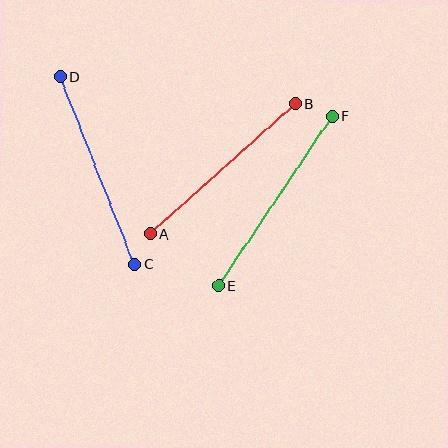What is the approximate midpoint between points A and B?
The midpoint is at approximately (223, 169) pixels.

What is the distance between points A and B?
The distance is approximately 195 pixels.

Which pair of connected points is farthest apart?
Points E and F are farthest apart.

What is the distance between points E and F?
The distance is approximately 204 pixels.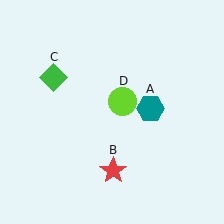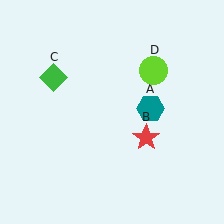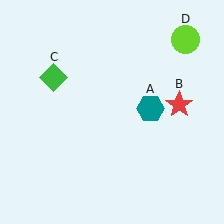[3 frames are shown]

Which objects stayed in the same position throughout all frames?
Teal hexagon (object A) and green diamond (object C) remained stationary.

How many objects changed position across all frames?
2 objects changed position: red star (object B), lime circle (object D).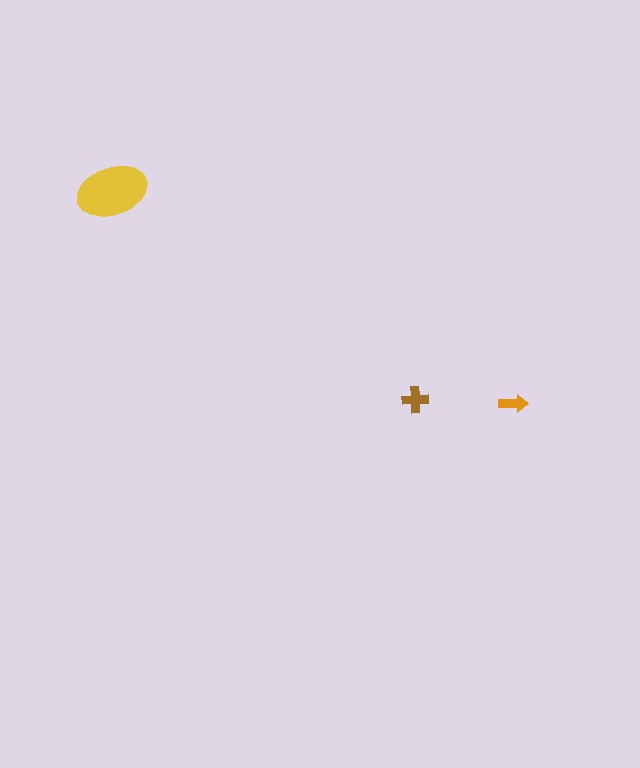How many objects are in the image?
There are 3 objects in the image.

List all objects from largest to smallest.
The yellow ellipse, the brown cross, the orange arrow.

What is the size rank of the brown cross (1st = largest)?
2nd.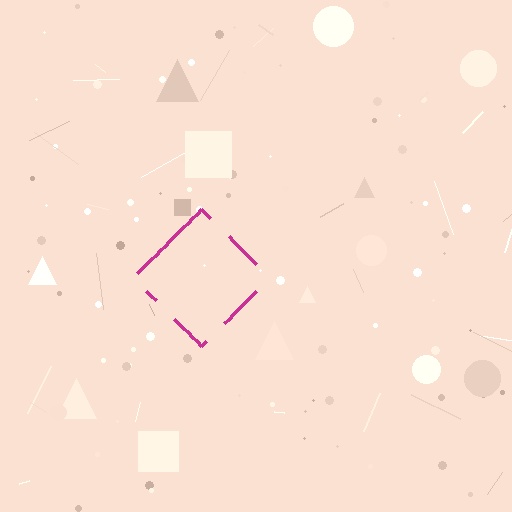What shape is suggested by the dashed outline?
The dashed outline suggests a diamond.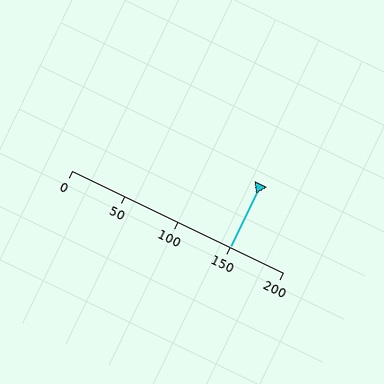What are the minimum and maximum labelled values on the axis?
The axis runs from 0 to 200.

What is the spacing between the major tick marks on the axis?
The major ticks are spaced 50 apart.